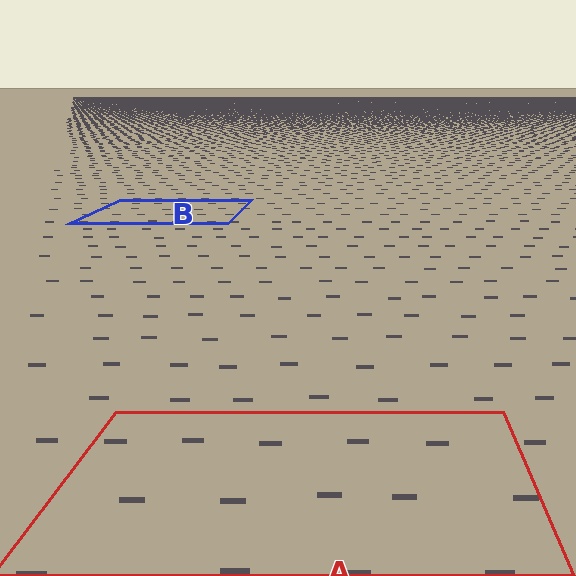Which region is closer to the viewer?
Region A is closer. The texture elements there are larger and more spread out.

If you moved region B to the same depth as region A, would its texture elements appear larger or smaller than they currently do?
They would appear larger. At a closer depth, the same texture elements are projected at a bigger on-screen size.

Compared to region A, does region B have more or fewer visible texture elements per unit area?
Region B has more texture elements per unit area — they are packed more densely because it is farther away.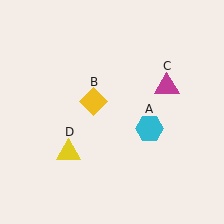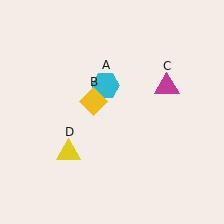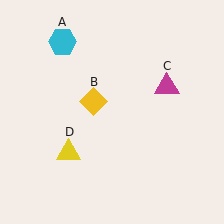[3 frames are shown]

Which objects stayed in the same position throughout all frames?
Yellow diamond (object B) and magenta triangle (object C) and yellow triangle (object D) remained stationary.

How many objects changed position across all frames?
1 object changed position: cyan hexagon (object A).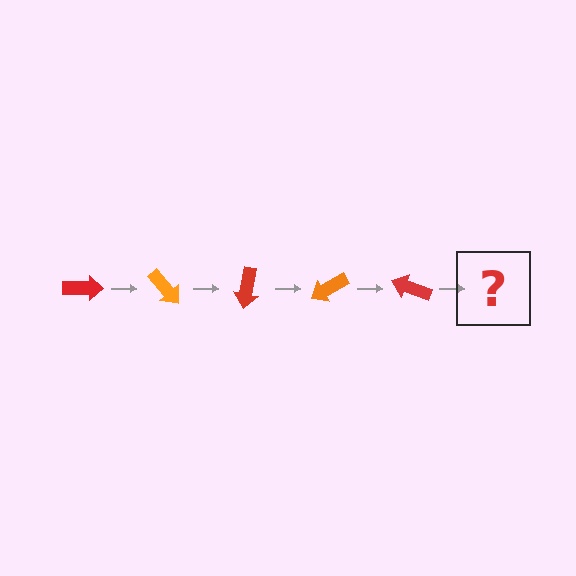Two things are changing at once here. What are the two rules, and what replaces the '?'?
The two rules are that it rotates 50 degrees each step and the color cycles through red and orange. The '?' should be an orange arrow, rotated 250 degrees from the start.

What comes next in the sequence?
The next element should be an orange arrow, rotated 250 degrees from the start.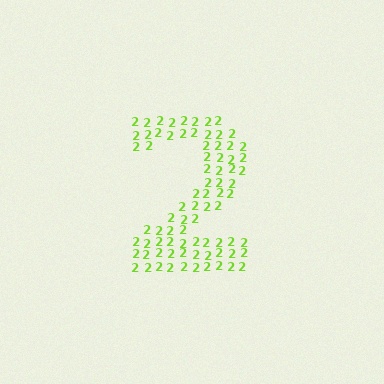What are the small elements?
The small elements are digit 2's.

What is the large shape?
The large shape is the digit 2.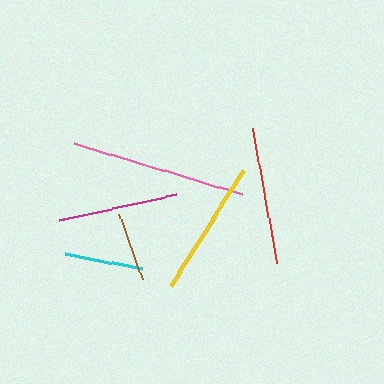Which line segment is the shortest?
The brown line is the shortest at approximately 69 pixels.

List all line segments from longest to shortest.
From longest to shortest: pink, red, yellow, magenta, cyan, brown.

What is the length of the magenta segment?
The magenta segment is approximately 121 pixels long.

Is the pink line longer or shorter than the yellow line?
The pink line is longer than the yellow line.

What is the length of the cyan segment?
The cyan segment is approximately 79 pixels long.